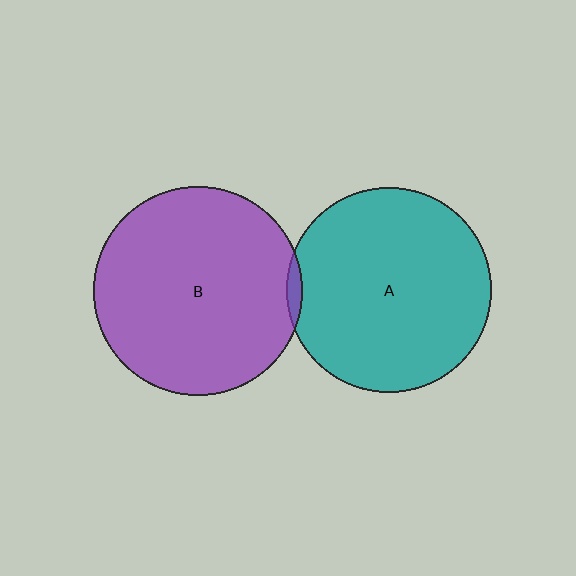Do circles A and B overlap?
Yes.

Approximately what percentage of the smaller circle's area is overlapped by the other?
Approximately 5%.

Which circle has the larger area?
Circle B (purple).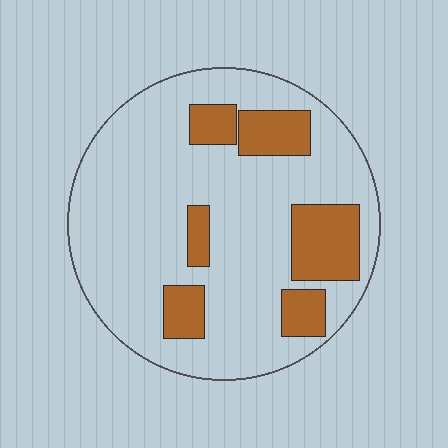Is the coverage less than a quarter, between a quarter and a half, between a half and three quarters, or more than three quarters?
Less than a quarter.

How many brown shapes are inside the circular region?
6.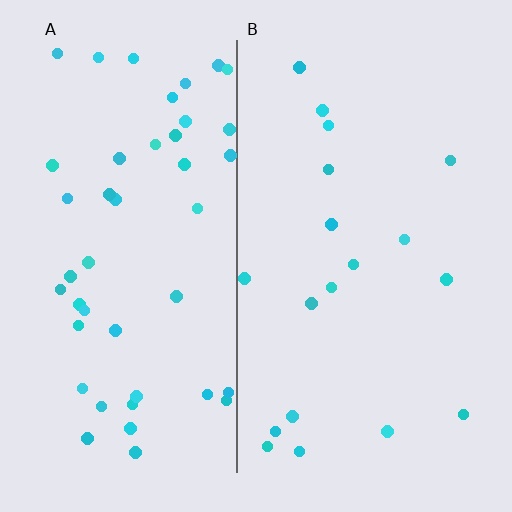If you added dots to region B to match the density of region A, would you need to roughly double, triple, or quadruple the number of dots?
Approximately double.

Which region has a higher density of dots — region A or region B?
A (the left).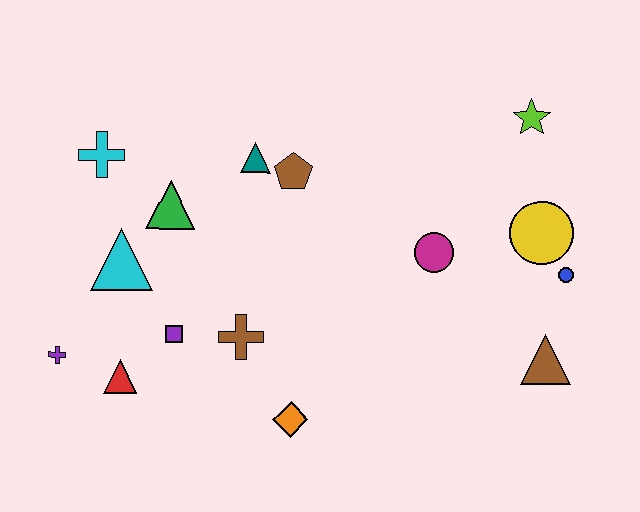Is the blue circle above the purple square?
Yes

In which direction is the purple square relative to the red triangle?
The purple square is to the right of the red triangle.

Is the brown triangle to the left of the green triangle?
No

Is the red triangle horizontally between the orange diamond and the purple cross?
Yes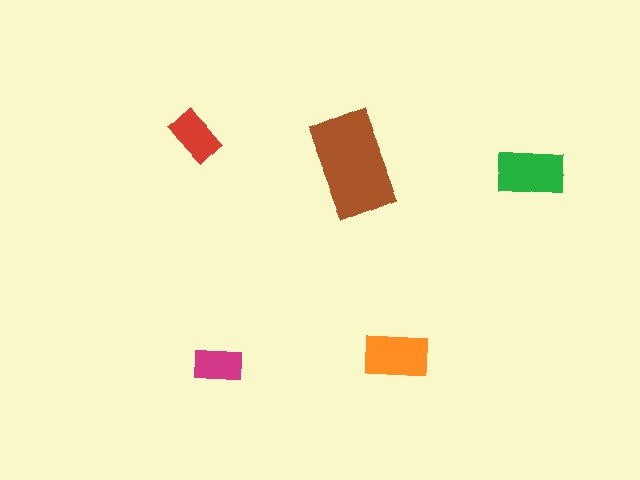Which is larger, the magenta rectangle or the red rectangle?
The red one.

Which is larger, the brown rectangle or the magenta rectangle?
The brown one.